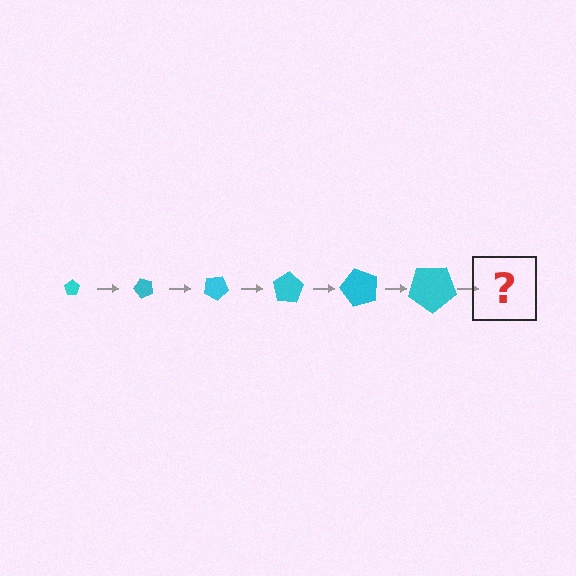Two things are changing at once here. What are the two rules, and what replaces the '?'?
The two rules are that the pentagon grows larger each step and it rotates 50 degrees each step. The '?' should be a pentagon, larger than the previous one and rotated 300 degrees from the start.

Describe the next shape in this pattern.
It should be a pentagon, larger than the previous one and rotated 300 degrees from the start.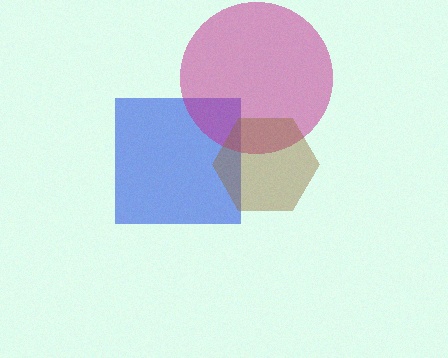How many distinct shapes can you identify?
There are 3 distinct shapes: a blue square, a magenta circle, a brown hexagon.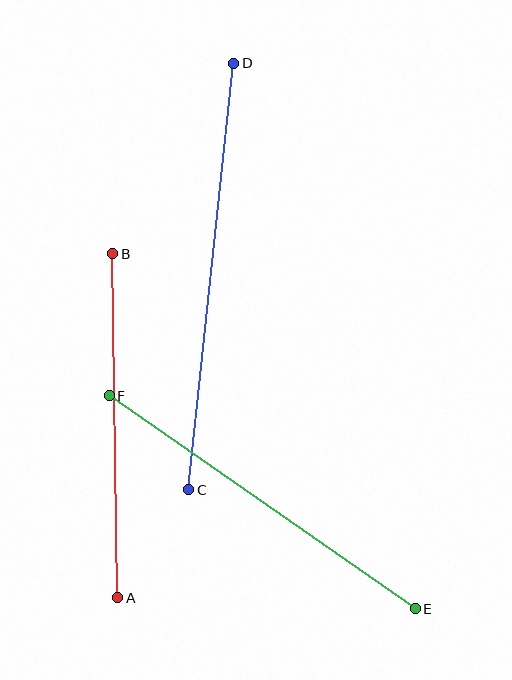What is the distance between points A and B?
The distance is approximately 344 pixels.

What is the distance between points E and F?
The distance is approximately 373 pixels.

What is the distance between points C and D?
The distance is approximately 429 pixels.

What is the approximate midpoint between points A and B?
The midpoint is at approximately (115, 426) pixels.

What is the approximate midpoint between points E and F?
The midpoint is at approximately (262, 502) pixels.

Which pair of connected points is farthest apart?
Points C and D are farthest apart.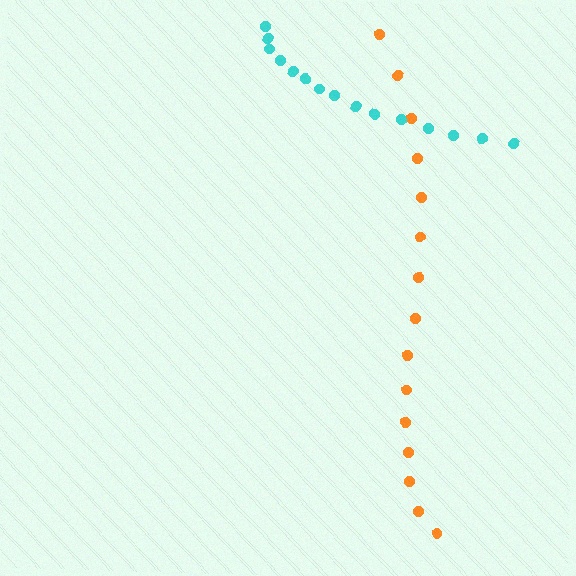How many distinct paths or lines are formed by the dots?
There are 2 distinct paths.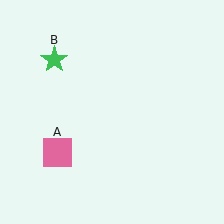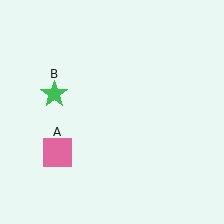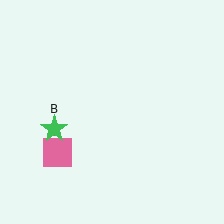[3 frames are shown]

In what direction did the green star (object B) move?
The green star (object B) moved down.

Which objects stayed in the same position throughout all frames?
Pink square (object A) remained stationary.